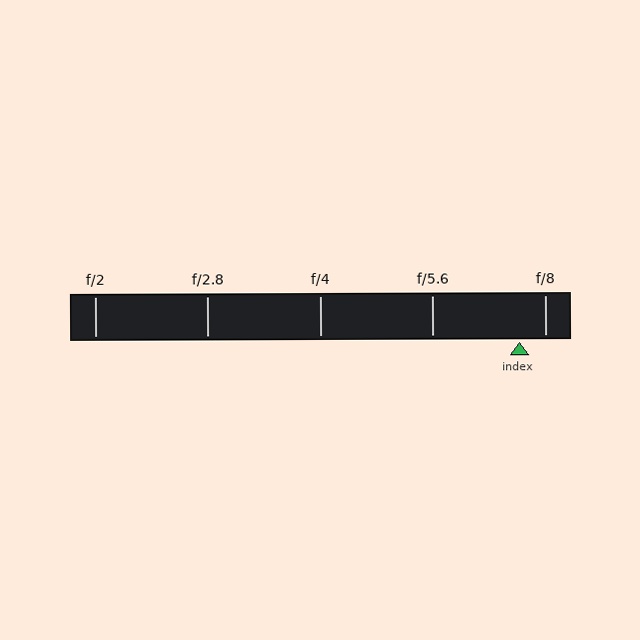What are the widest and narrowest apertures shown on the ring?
The widest aperture shown is f/2 and the narrowest is f/8.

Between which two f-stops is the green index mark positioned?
The index mark is between f/5.6 and f/8.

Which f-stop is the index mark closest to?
The index mark is closest to f/8.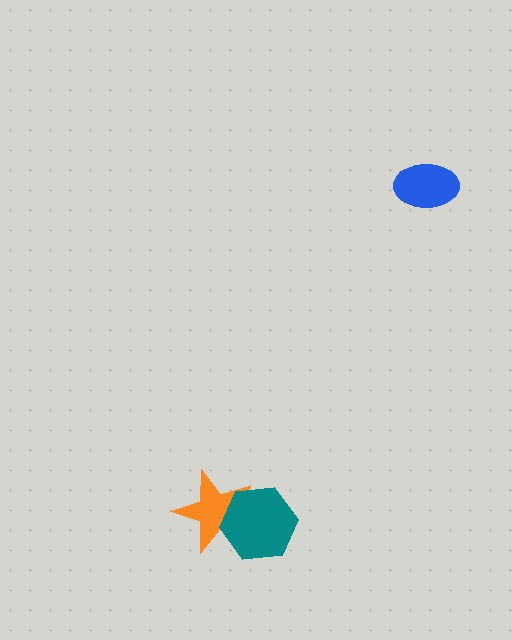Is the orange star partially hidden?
Yes, it is partially covered by another shape.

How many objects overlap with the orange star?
1 object overlaps with the orange star.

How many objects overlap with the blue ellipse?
0 objects overlap with the blue ellipse.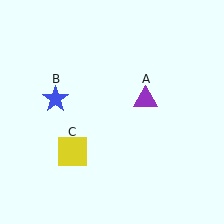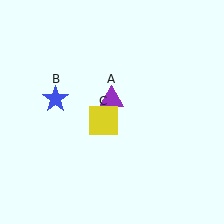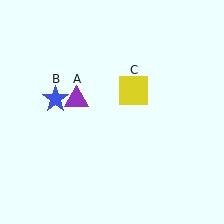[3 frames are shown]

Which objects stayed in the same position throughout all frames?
Blue star (object B) remained stationary.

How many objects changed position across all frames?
2 objects changed position: purple triangle (object A), yellow square (object C).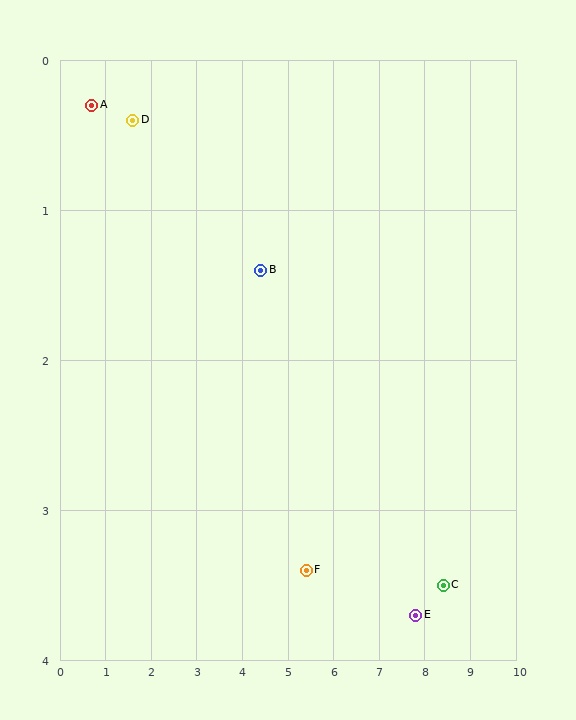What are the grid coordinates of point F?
Point F is at approximately (5.4, 3.4).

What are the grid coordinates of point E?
Point E is at approximately (7.8, 3.7).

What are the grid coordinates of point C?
Point C is at approximately (8.4, 3.5).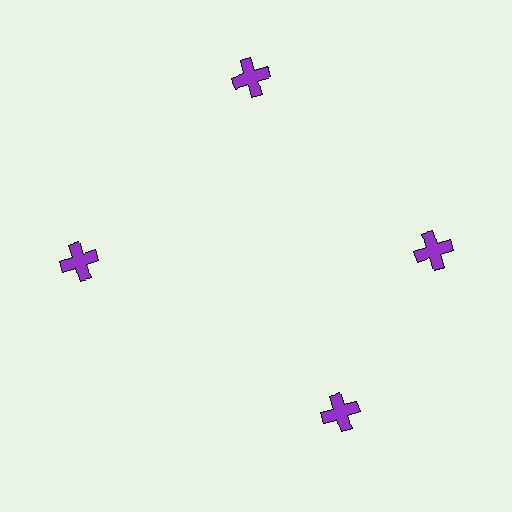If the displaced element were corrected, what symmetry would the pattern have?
It would have 4-fold rotational symmetry — the pattern would map onto itself every 90 degrees.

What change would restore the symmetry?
The symmetry would be restored by rotating it back into even spacing with its neighbors so that all 4 crosses sit at equal angles and equal distance from the center.